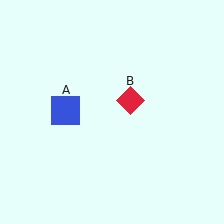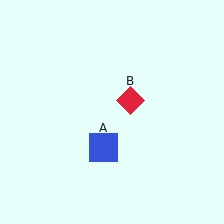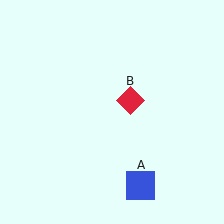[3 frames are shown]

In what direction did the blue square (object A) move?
The blue square (object A) moved down and to the right.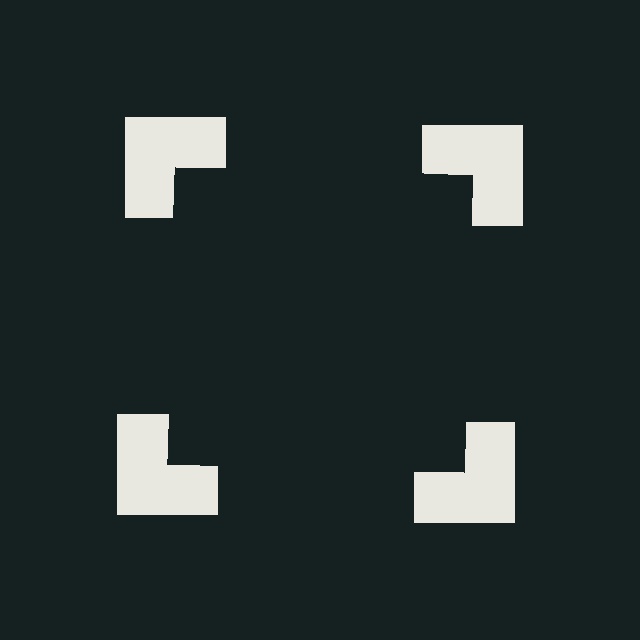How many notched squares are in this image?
There are 4 — one at each vertex of the illusory square.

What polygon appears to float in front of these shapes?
An illusory square — its edges are inferred from the aligned wedge cuts in the notched squares, not physically drawn.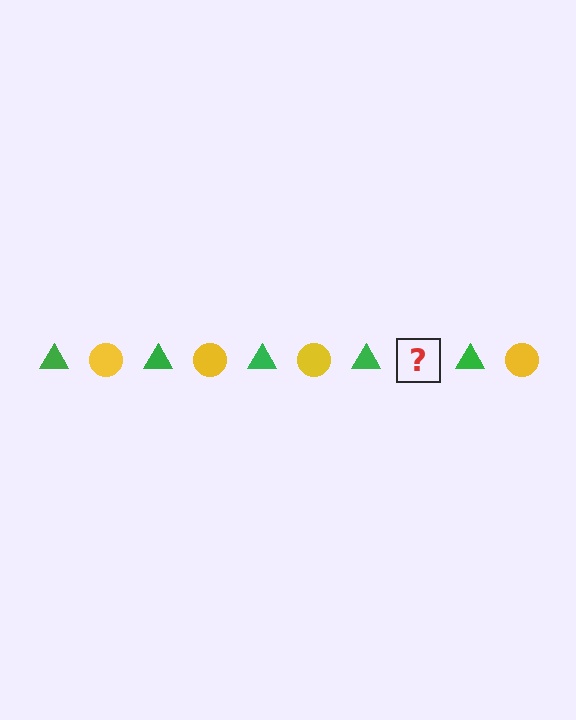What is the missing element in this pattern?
The missing element is a yellow circle.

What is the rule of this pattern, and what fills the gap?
The rule is that the pattern alternates between green triangle and yellow circle. The gap should be filled with a yellow circle.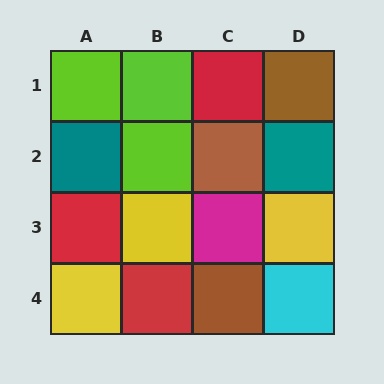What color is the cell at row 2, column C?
Brown.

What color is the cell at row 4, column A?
Yellow.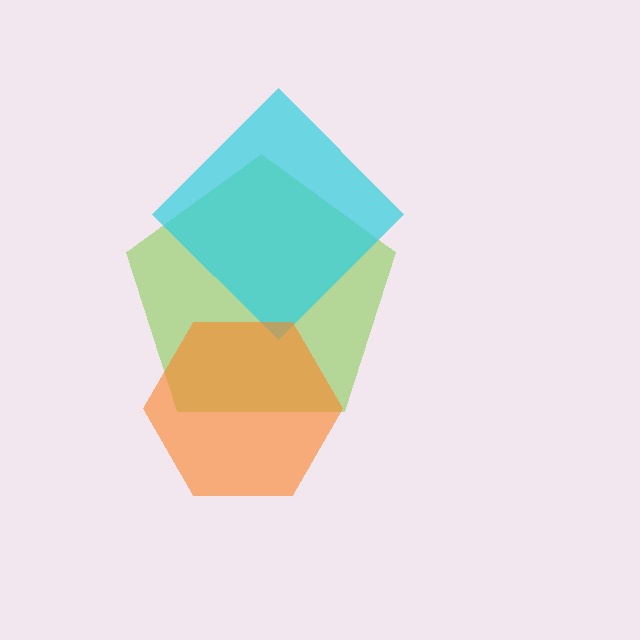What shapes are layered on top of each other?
The layered shapes are: a lime pentagon, a cyan diamond, an orange hexagon.